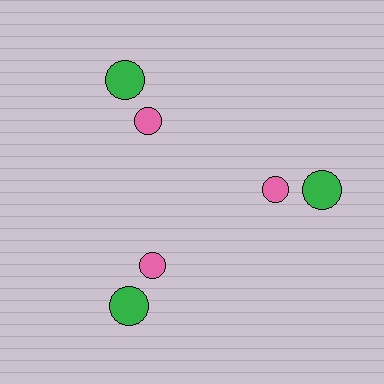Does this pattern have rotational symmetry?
Yes, this pattern has 3-fold rotational symmetry. It looks the same after rotating 120 degrees around the center.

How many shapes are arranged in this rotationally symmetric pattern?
There are 6 shapes, arranged in 3 groups of 2.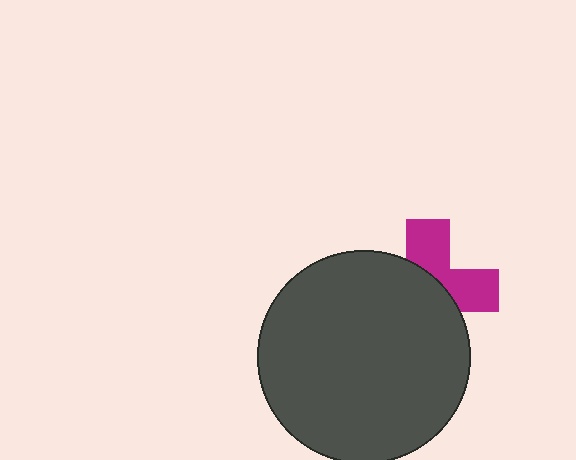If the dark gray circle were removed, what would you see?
You would see the complete magenta cross.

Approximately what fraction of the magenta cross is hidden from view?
Roughly 58% of the magenta cross is hidden behind the dark gray circle.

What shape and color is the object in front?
The object in front is a dark gray circle.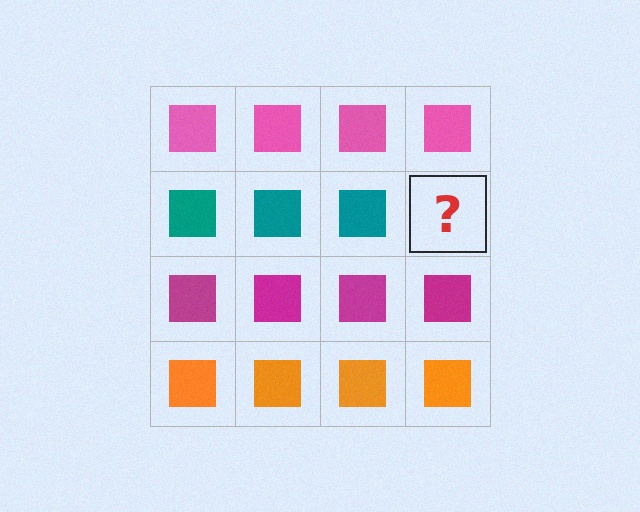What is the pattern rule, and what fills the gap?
The rule is that each row has a consistent color. The gap should be filled with a teal square.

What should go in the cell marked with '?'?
The missing cell should contain a teal square.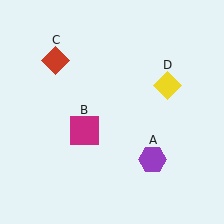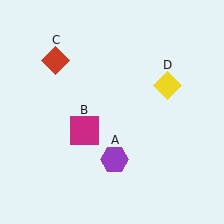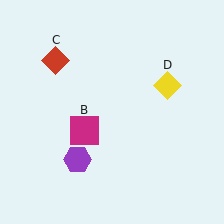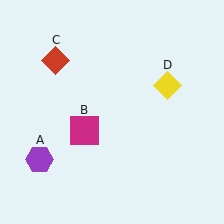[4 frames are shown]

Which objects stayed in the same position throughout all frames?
Magenta square (object B) and red diamond (object C) and yellow diamond (object D) remained stationary.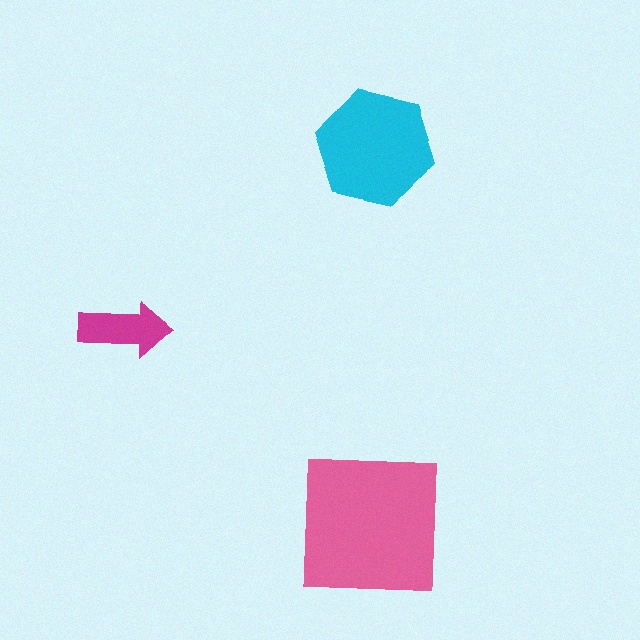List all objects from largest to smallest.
The pink square, the cyan hexagon, the magenta arrow.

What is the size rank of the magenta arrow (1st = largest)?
3rd.